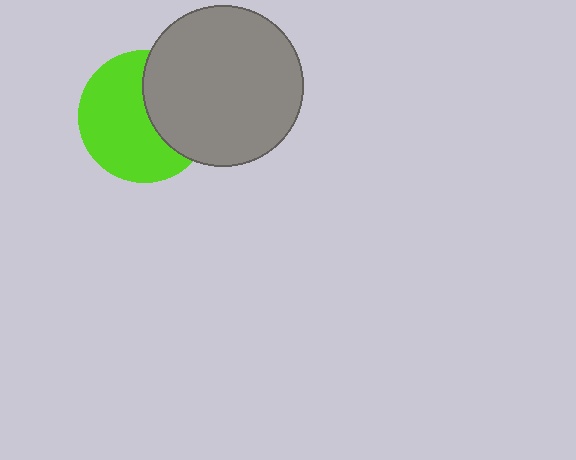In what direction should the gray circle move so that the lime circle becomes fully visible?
The gray circle should move right. That is the shortest direction to clear the overlap and leave the lime circle fully visible.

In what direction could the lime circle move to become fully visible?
The lime circle could move left. That would shift it out from behind the gray circle entirely.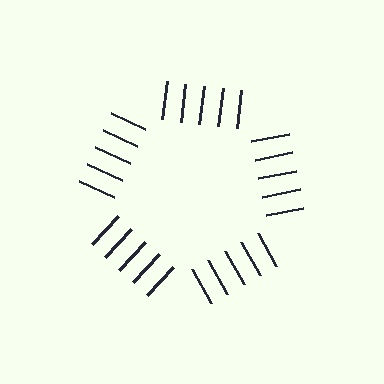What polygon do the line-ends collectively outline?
An illusory pentagon — the line segments terminate on its edges but no continuous stroke is drawn.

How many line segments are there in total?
25 — 5 along each of the 5 edges.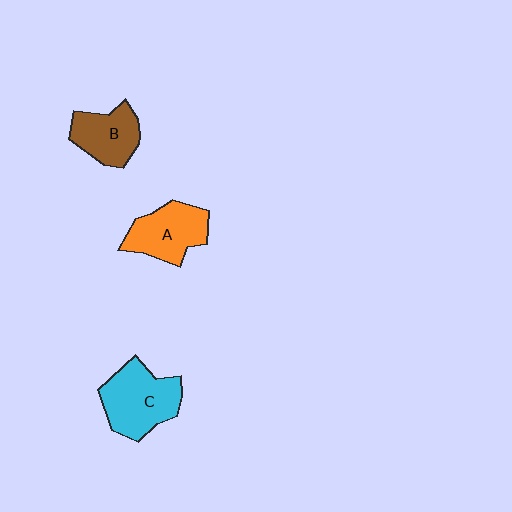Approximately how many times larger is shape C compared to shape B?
Approximately 1.4 times.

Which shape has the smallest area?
Shape B (brown).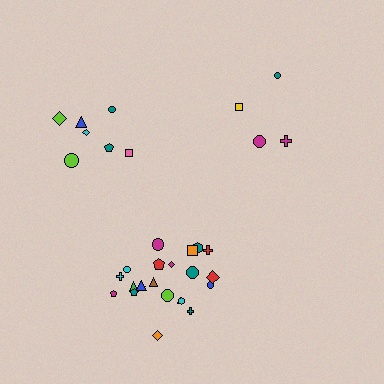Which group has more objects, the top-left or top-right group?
The top-left group.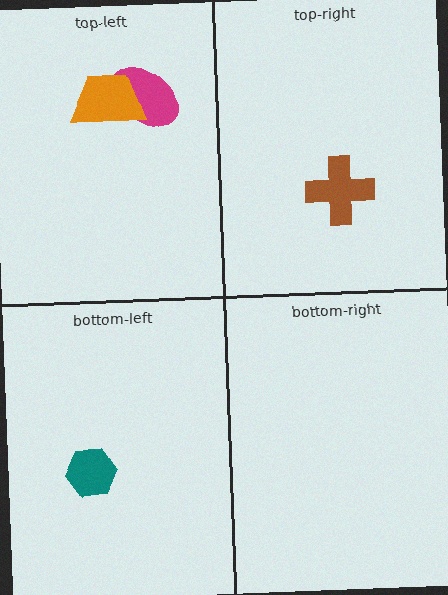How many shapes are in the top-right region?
1.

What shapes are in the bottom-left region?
The teal hexagon.